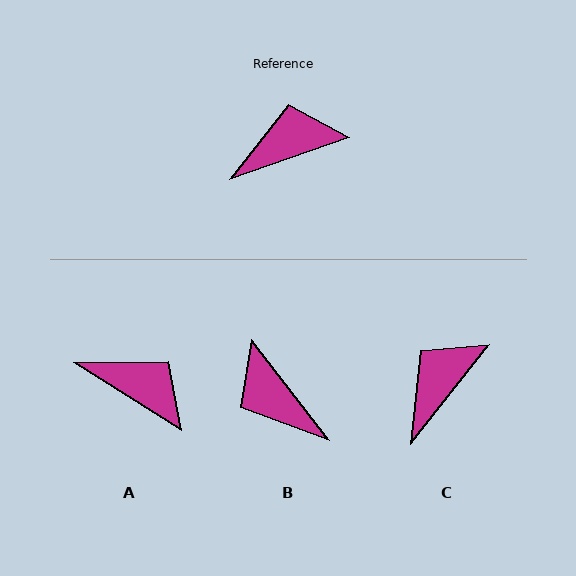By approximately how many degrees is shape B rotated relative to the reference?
Approximately 108 degrees counter-clockwise.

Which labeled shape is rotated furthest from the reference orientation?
B, about 108 degrees away.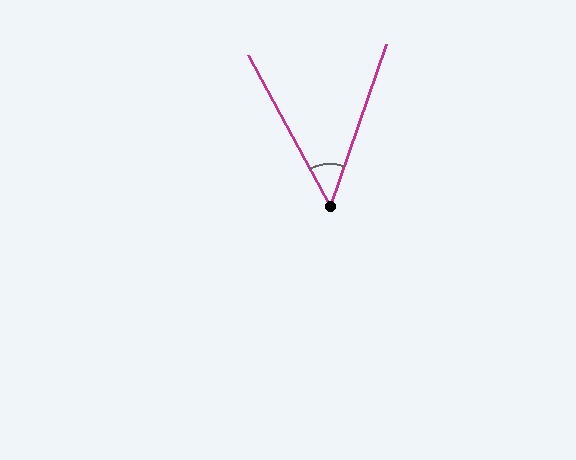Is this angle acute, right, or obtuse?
It is acute.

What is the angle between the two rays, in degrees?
Approximately 48 degrees.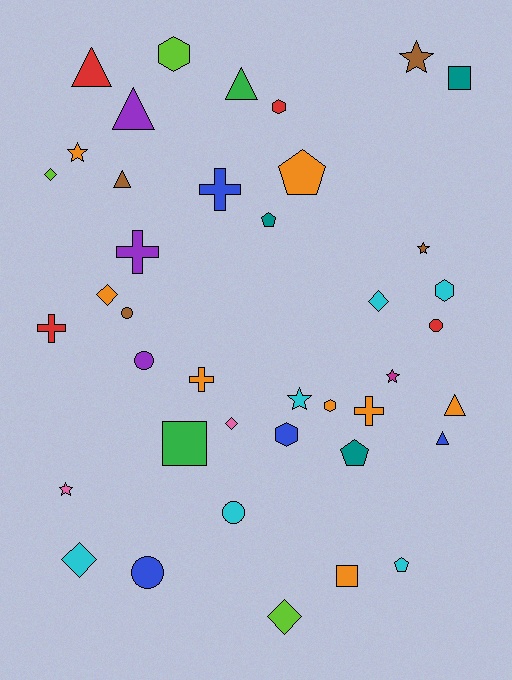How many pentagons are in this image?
There are 4 pentagons.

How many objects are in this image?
There are 40 objects.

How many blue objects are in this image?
There are 4 blue objects.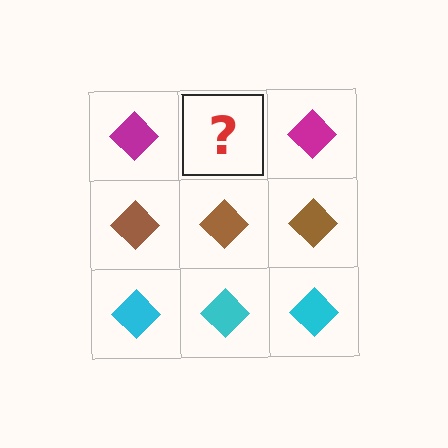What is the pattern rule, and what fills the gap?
The rule is that each row has a consistent color. The gap should be filled with a magenta diamond.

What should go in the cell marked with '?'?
The missing cell should contain a magenta diamond.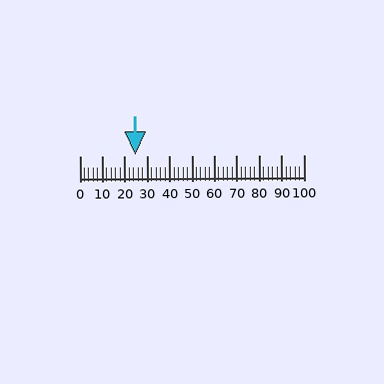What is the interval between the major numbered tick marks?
The major tick marks are spaced 10 units apart.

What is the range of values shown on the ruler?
The ruler shows values from 0 to 100.